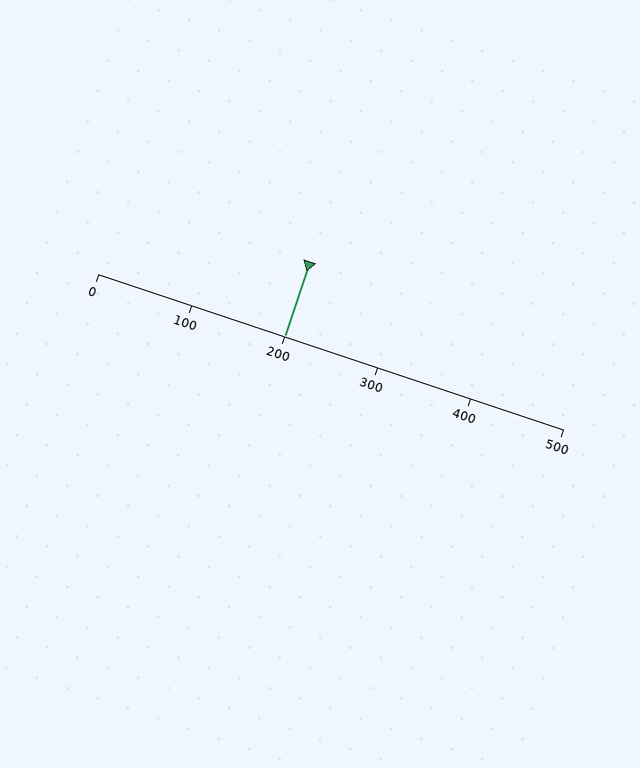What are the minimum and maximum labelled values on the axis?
The axis runs from 0 to 500.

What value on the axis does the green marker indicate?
The marker indicates approximately 200.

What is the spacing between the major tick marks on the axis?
The major ticks are spaced 100 apart.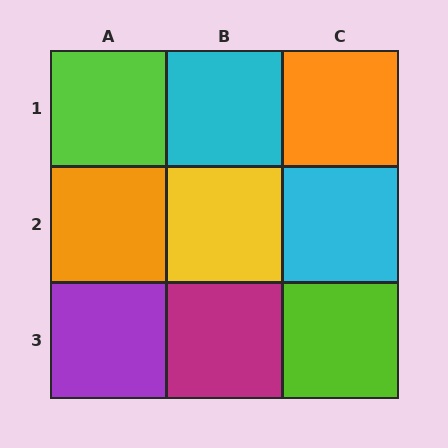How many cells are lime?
2 cells are lime.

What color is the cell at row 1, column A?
Lime.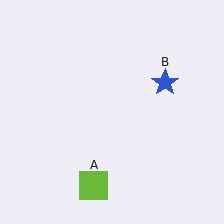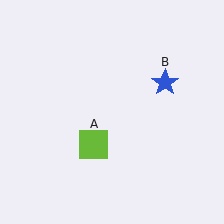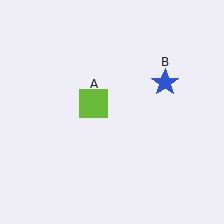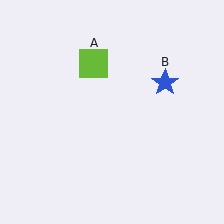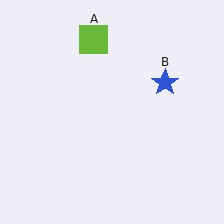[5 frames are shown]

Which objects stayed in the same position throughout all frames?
Blue star (object B) remained stationary.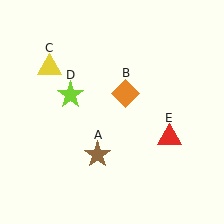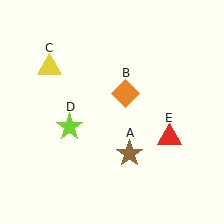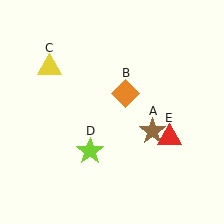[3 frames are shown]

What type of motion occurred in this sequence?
The brown star (object A), lime star (object D) rotated counterclockwise around the center of the scene.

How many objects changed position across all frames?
2 objects changed position: brown star (object A), lime star (object D).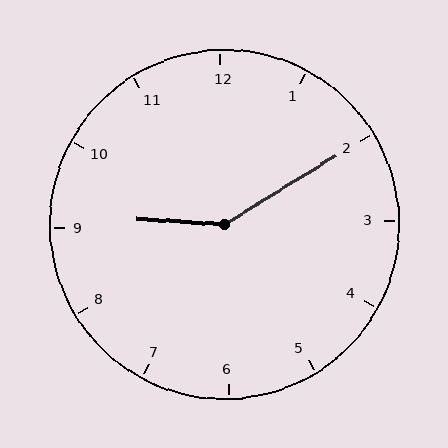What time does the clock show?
9:10.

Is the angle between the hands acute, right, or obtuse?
It is obtuse.